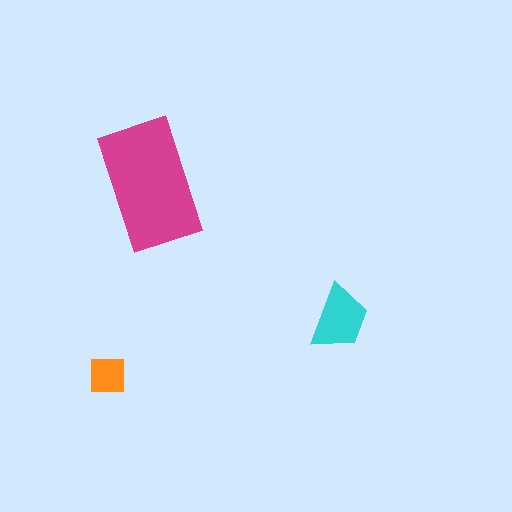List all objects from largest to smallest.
The magenta rectangle, the cyan trapezoid, the orange square.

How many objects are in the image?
There are 3 objects in the image.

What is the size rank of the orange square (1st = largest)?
3rd.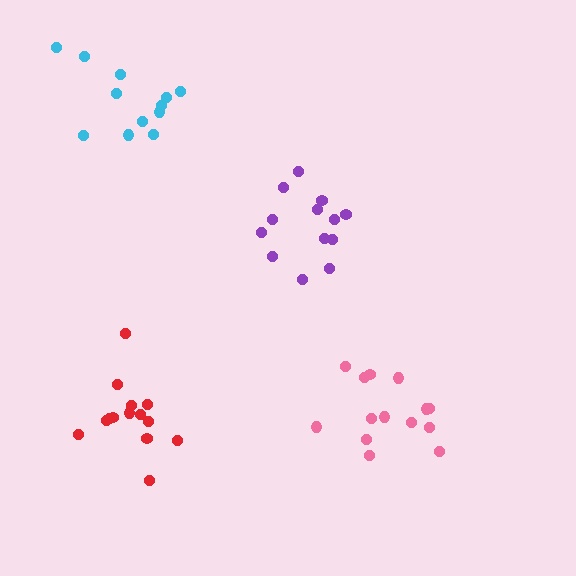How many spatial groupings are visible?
There are 4 spatial groupings.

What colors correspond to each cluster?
The clusters are colored: red, purple, cyan, pink.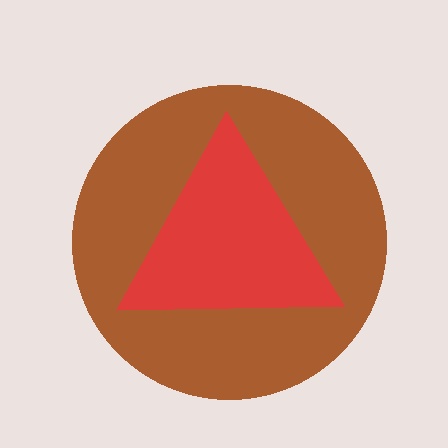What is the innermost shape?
The red triangle.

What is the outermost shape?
The brown circle.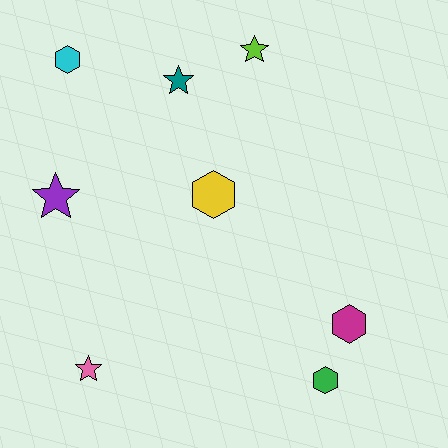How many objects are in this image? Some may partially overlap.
There are 8 objects.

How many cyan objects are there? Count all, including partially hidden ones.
There is 1 cyan object.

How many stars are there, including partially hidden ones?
There are 4 stars.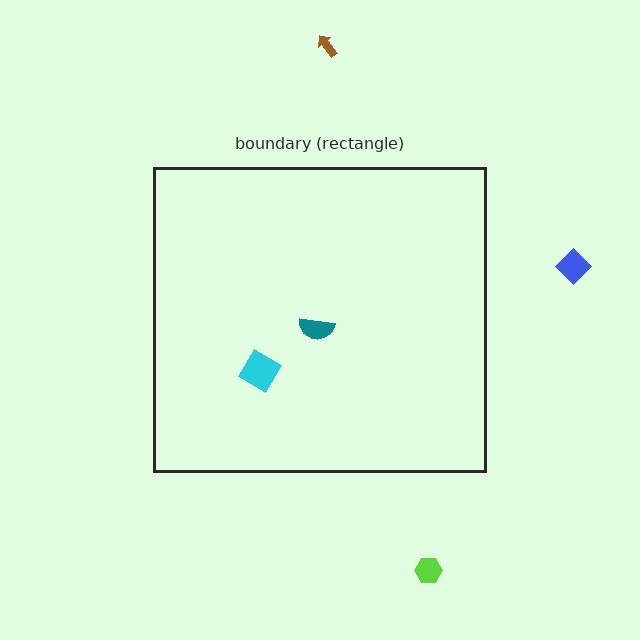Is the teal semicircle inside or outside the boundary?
Inside.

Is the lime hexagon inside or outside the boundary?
Outside.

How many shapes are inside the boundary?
2 inside, 3 outside.